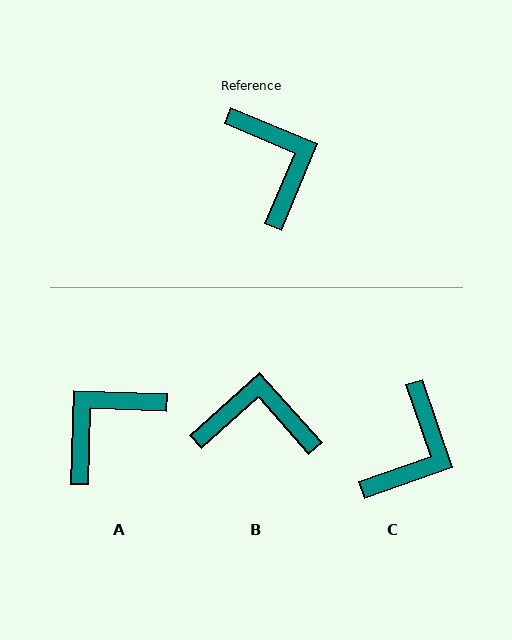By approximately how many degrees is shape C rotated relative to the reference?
Approximately 48 degrees clockwise.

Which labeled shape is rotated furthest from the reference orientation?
A, about 111 degrees away.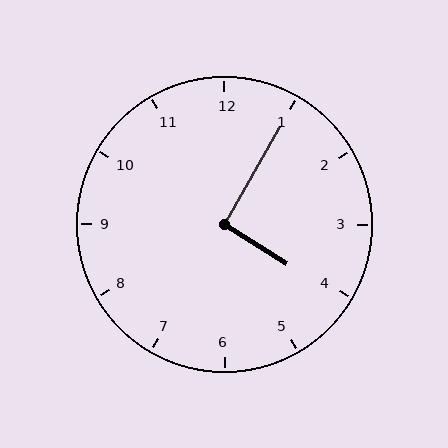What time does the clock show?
4:05.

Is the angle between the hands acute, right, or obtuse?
It is right.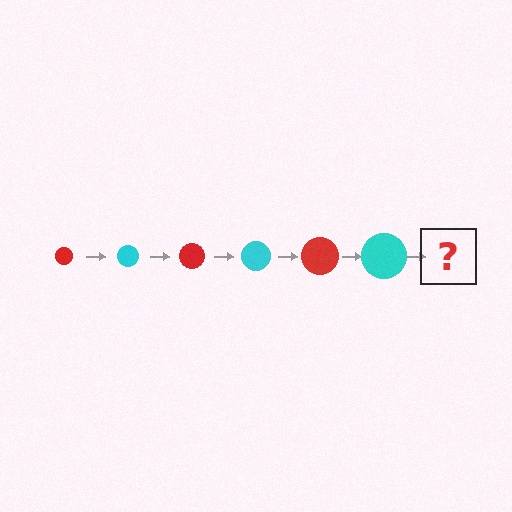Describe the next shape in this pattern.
It should be a red circle, larger than the previous one.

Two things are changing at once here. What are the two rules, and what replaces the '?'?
The two rules are that the circle grows larger each step and the color cycles through red and cyan. The '?' should be a red circle, larger than the previous one.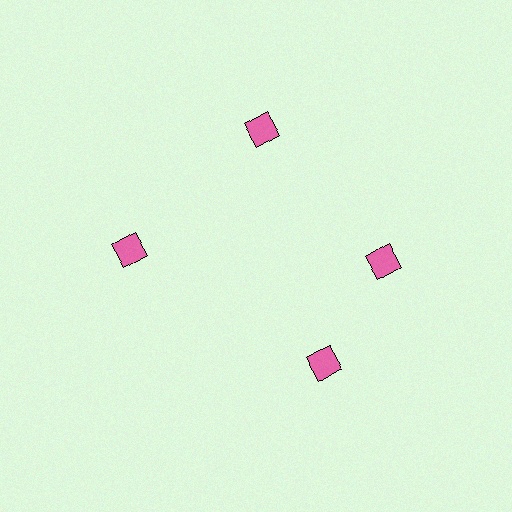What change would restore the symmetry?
The symmetry would be restored by rotating it back into even spacing with its neighbors so that all 4 squares sit at equal angles and equal distance from the center.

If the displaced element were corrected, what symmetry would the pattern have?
It would have 4-fold rotational symmetry — the pattern would map onto itself every 90 degrees.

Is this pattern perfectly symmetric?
No. The 4 pink squares are arranged in a ring, but one element near the 6 o'clock position is rotated out of alignment along the ring, breaking the 4-fold rotational symmetry.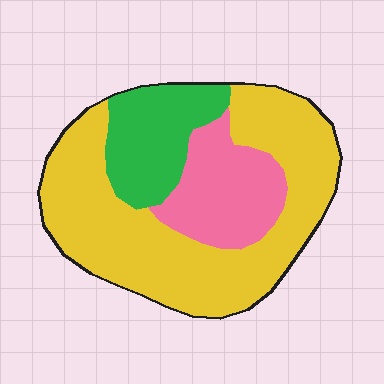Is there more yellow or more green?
Yellow.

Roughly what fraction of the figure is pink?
Pink takes up between a sixth and a third of the figure.